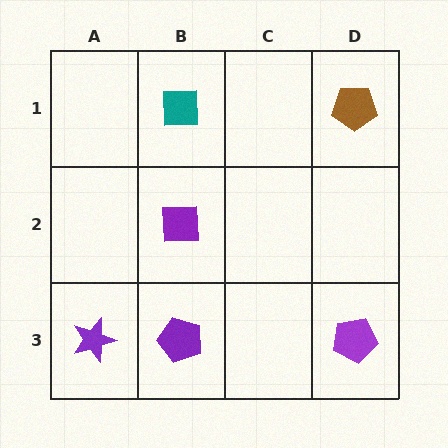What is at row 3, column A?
A purple star.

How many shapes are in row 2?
1 shape.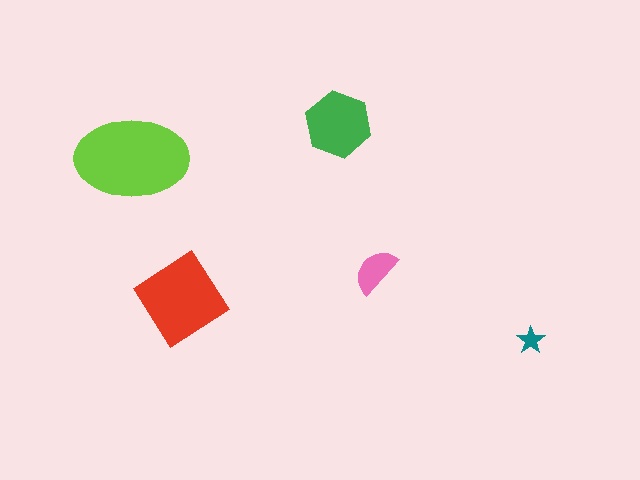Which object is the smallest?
The teal star.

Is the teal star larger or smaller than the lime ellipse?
Smaller.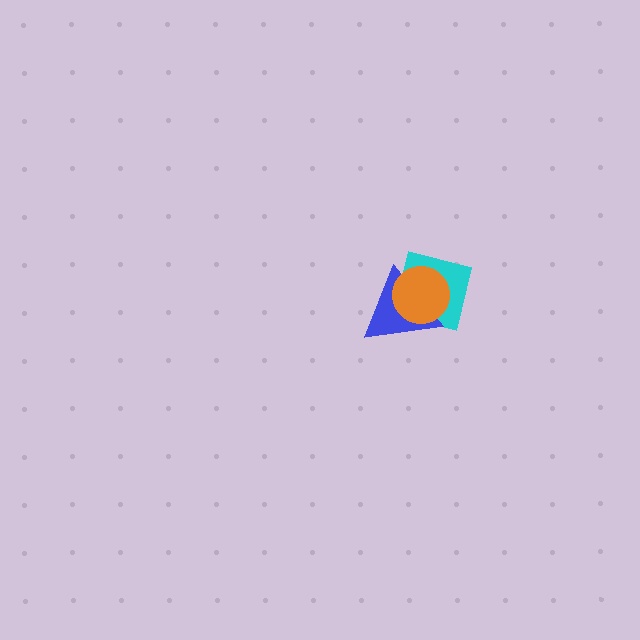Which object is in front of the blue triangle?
The orange circle is in front of the blue triangle.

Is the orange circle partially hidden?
No, no other shape covers it.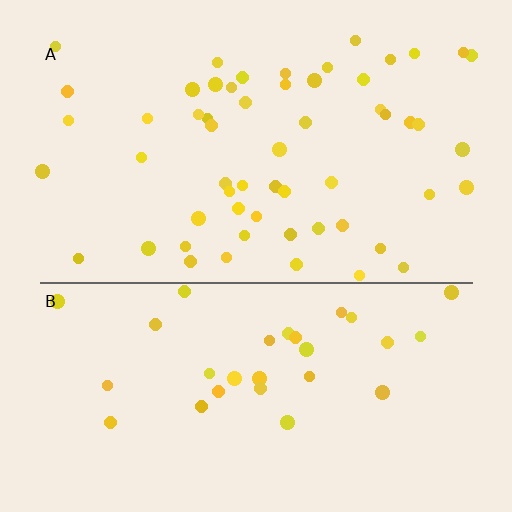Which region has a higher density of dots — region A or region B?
A (the top).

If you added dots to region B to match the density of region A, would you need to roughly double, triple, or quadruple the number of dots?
Approximately double.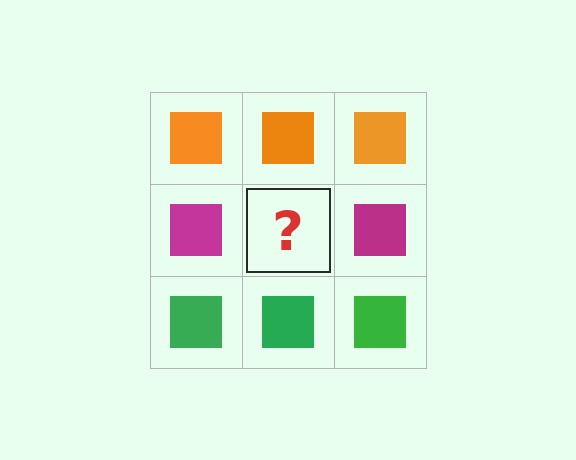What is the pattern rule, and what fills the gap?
The rule is that each row has a consistent color. The gap should be filled with a magenta square.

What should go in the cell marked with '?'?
The missing cell should contain a magenta square.